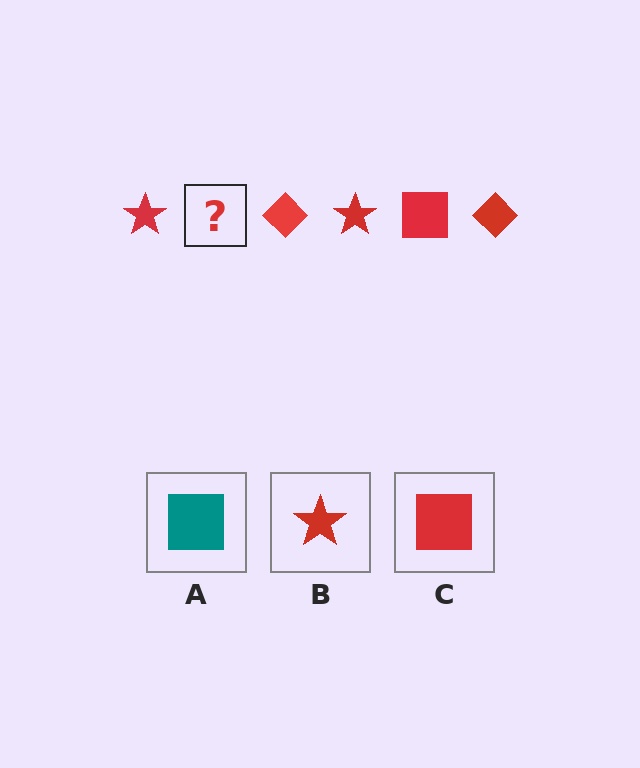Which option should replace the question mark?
Option C.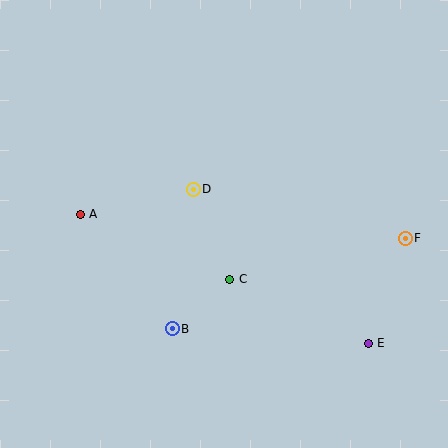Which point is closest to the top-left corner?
Point A is closest to the top-left corner.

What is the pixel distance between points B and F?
The distance between B and F is 250 pixels.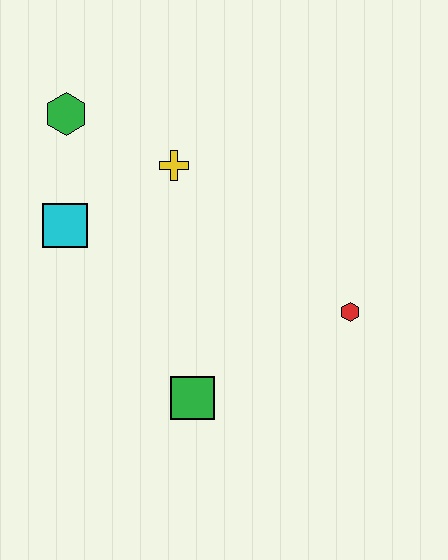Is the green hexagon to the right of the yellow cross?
No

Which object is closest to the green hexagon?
The cyan square is closest to the green hexagon.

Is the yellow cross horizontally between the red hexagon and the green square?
No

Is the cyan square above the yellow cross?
No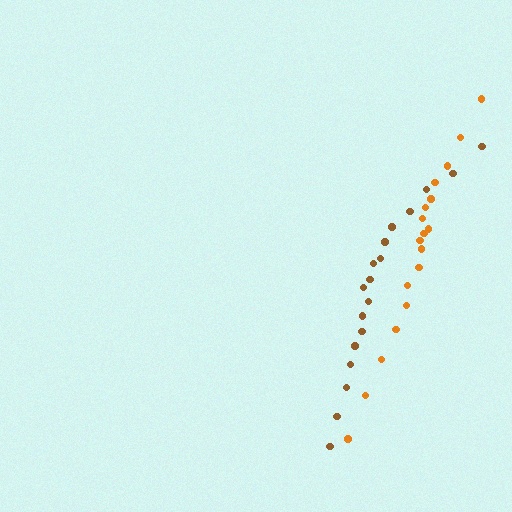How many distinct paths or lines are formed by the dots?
There are 2 distinct paths.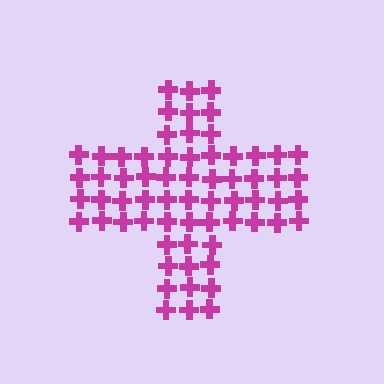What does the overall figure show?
The overall figure shows a cross.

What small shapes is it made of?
It is made of small crosses.